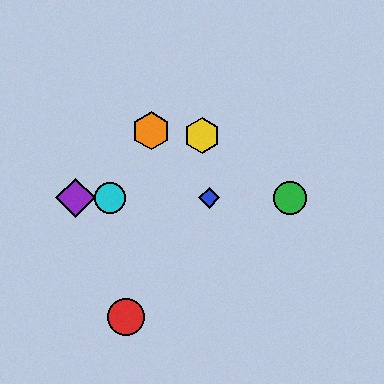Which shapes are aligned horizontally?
The blue diamond, the green circle, the purple diamond, the cyan circle are aligned horizontally.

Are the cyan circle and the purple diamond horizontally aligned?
Yes, both are at y≈198.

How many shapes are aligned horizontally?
4 shapes (the blue diamond, the green circle, the purple diamond, the cyan circle) are aligned horizontally.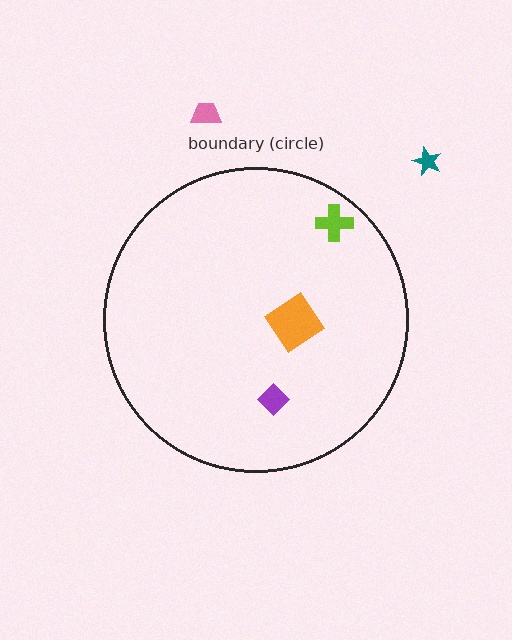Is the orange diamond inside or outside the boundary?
Inside.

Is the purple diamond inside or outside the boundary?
Inside.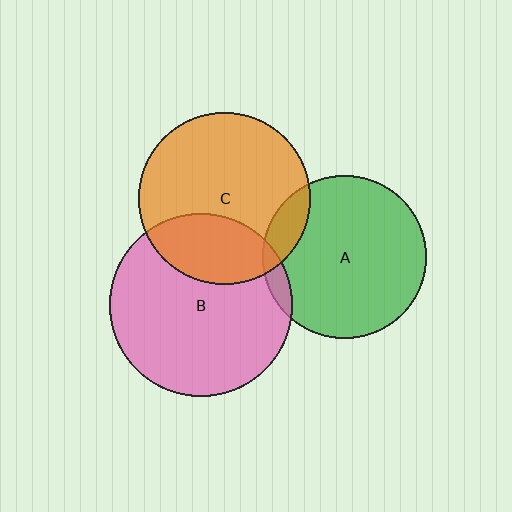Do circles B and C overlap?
Yes.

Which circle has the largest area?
Circle B (pink).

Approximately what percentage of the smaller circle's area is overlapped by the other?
Approximately 30%.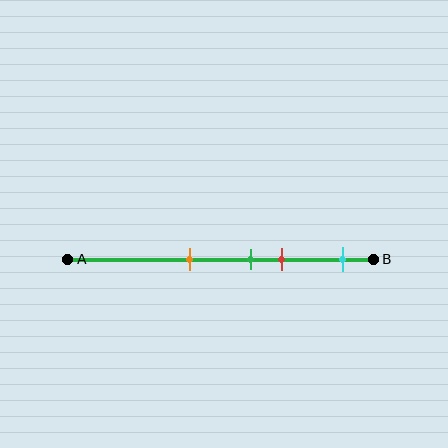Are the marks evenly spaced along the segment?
No, the marks are not evenly spaced.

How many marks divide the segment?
There are 4 marks dividing the segment.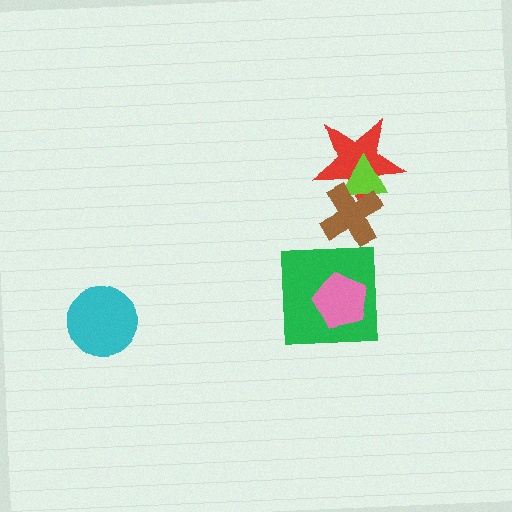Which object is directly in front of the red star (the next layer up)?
The lime triangle is directly in front of the red star.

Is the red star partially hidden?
Yes, it is partially covered by another shape.